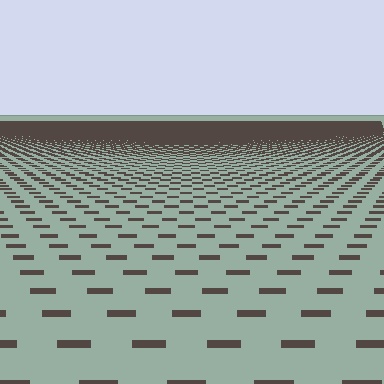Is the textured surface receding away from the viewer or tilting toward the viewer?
The surface is receding away from the viewer. Texture elements get smaller and denser toward the top.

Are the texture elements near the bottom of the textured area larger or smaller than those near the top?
Larger. Near the bottom, elements are closer to the viewer and appear at a bigger on-screen size.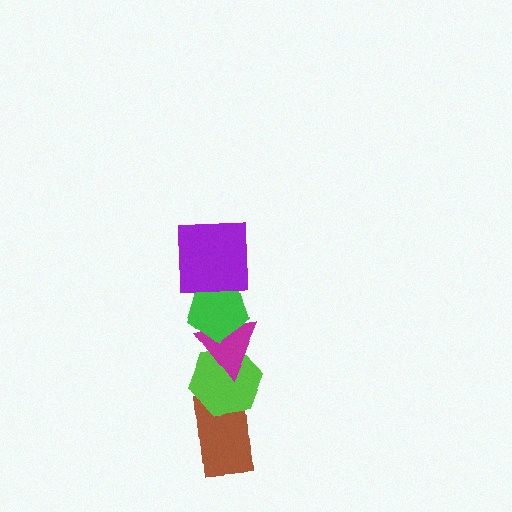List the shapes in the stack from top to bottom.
From top to bottom: the purple square, the green pentagon, the magenta triangle, the lime hexagon, the brown rectangle.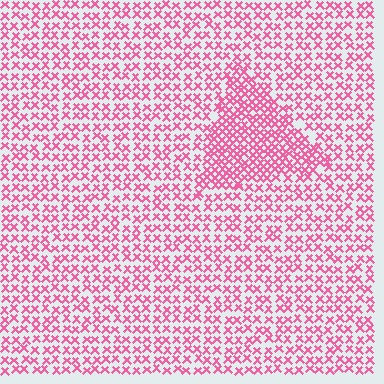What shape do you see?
I see a triangle.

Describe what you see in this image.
The image contains small pink elements arranged at two different densities. A triangle-shaped region is visible where the elements are more densely packed than the surrounding area.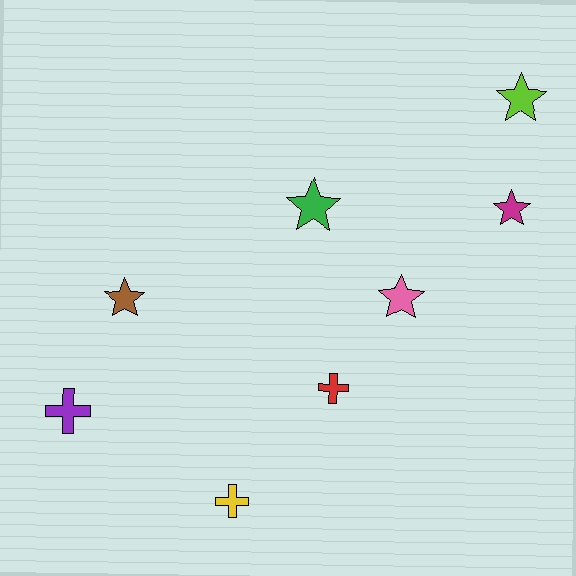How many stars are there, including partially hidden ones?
There are 5 stars.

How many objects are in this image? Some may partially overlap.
There are 8 objects.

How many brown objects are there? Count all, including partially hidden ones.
There is 1 brown object.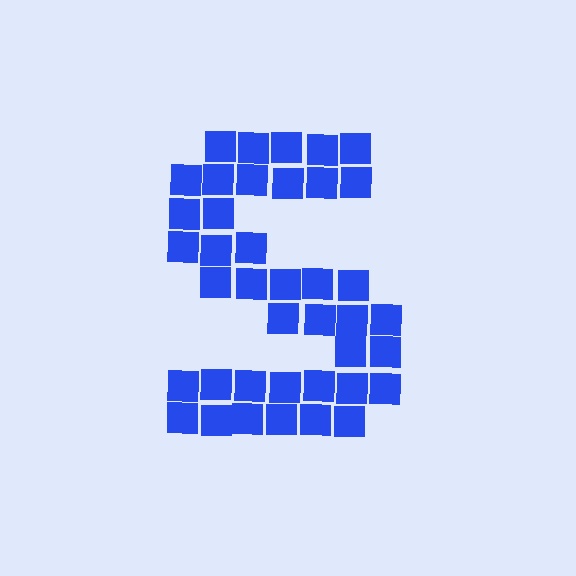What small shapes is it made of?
It is made of small squares.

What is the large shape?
The large shape is the letter S.